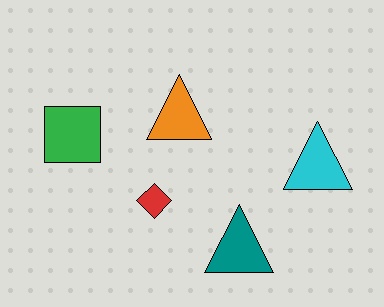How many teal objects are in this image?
There is 1 teal object.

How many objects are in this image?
There are 5 objects.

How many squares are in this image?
There is 1 square.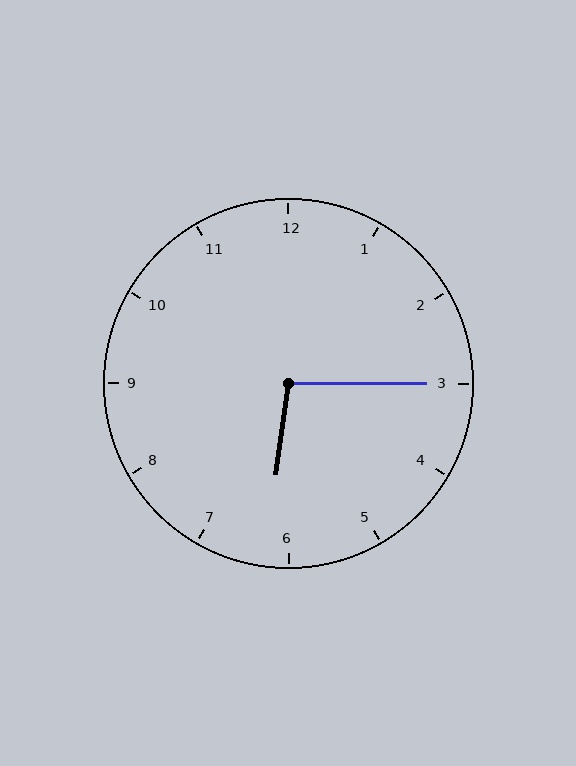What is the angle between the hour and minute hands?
Approximately 98 degrees.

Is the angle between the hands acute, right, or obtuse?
It is obtuse.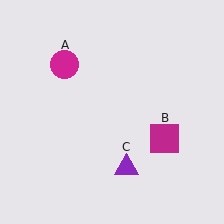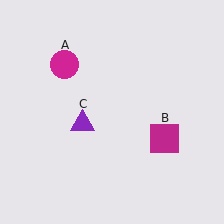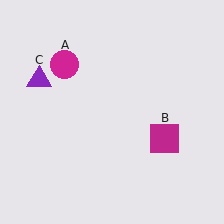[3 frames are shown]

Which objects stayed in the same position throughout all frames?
Magenta circle (object A) and magenta square (object B) remained stationary.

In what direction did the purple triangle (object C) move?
The purple triangle (object C) moved up and to the left.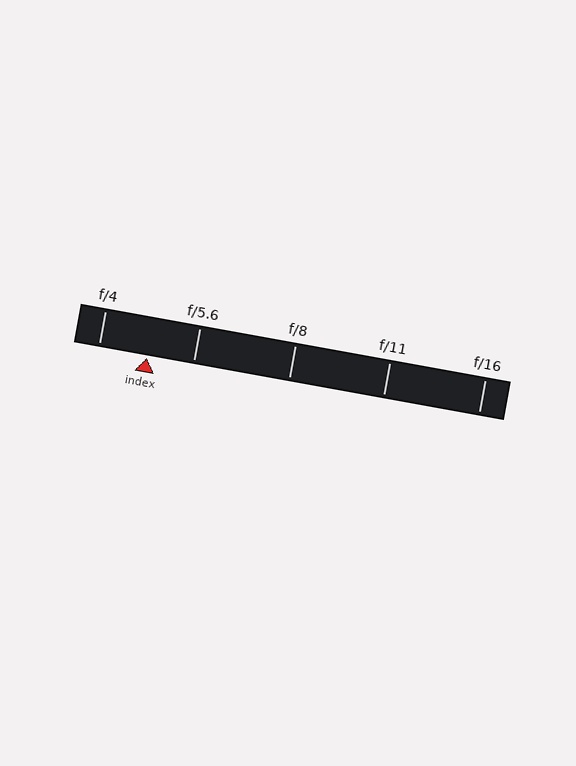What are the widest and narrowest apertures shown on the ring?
The widest aperture shown is f/4 and the narrowest is f/16.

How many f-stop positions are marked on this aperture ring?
There are 5 f-stop positions marked.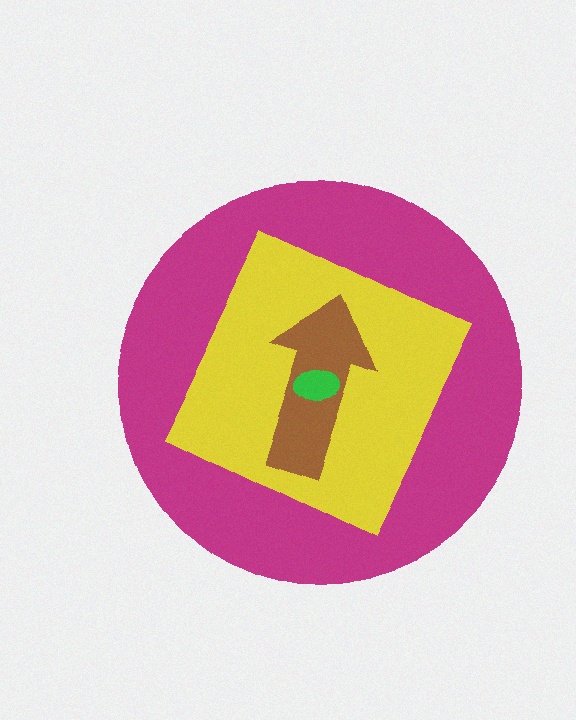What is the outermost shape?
The magenta circle.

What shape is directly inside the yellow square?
The brown arrow.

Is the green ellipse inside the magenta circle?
Yes.